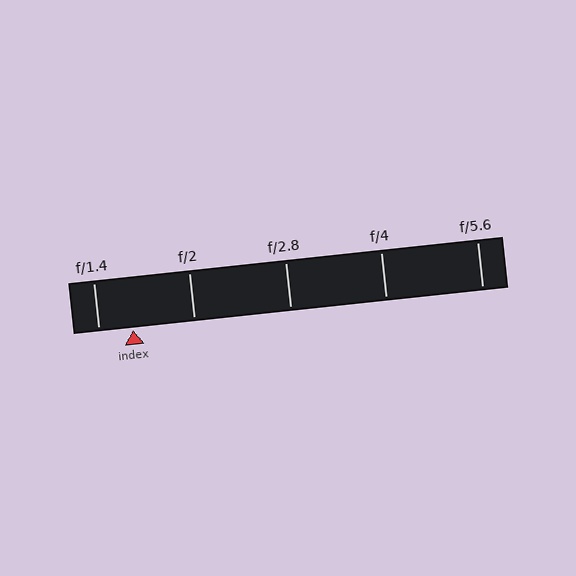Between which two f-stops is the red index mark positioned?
The index mark is between f/1.4 and f/2.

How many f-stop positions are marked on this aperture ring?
There are 5 f-stop positions marked.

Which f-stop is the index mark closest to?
The index mark is closest to f/1.4.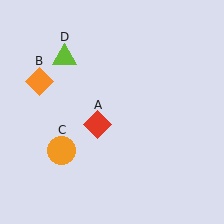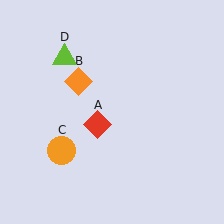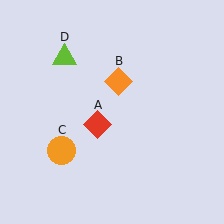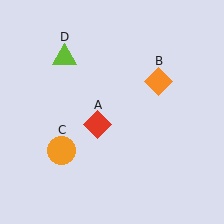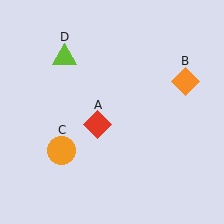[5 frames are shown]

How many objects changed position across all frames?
1 object changed position: orange diamond (object B).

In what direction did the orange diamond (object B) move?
The orange diamond (object B) moved right.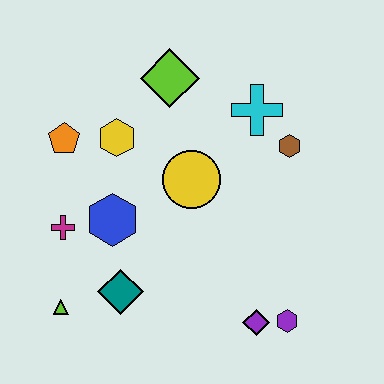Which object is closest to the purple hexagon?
The purple diamond is closest to the purple hexagon.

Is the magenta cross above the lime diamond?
No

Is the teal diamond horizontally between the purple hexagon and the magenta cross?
Yes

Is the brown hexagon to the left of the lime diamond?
No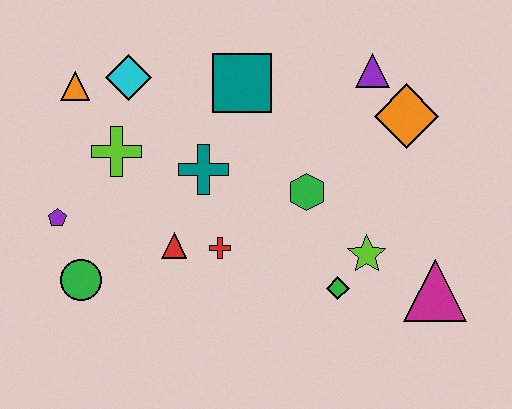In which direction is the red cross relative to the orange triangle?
The red cross is below the orange triangle.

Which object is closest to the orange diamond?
The purple triangle is closest to the orange diamond.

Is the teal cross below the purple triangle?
Yes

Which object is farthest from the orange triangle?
The magenta triangle is farthest from the orange triangle.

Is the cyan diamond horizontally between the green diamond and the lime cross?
Yes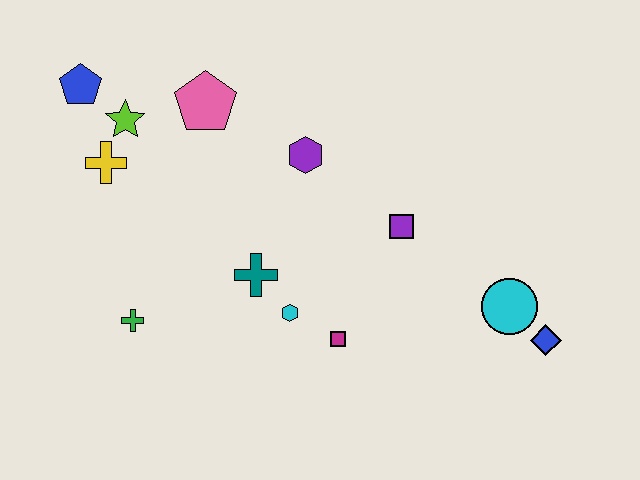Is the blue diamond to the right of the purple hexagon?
Yes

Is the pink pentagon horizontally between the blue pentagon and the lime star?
No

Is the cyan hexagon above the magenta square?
Yes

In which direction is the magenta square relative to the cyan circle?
The magenta square is to the left of the cyan circle.